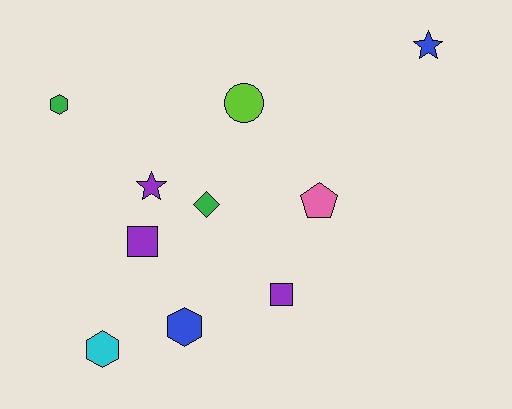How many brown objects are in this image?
There are no brown objects.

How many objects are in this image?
There are 10 objects.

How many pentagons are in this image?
There is 1 pentagon.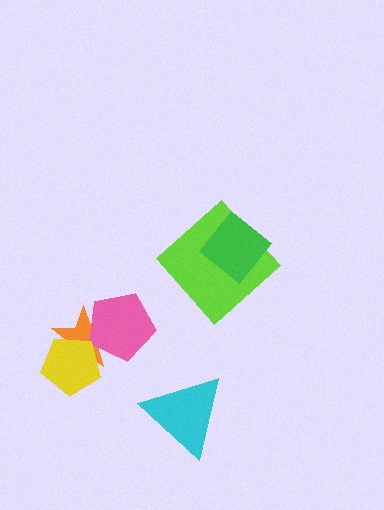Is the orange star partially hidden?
Yes, it is partially covered by another shape.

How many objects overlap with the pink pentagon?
1 object overlaps with the pink pentagon.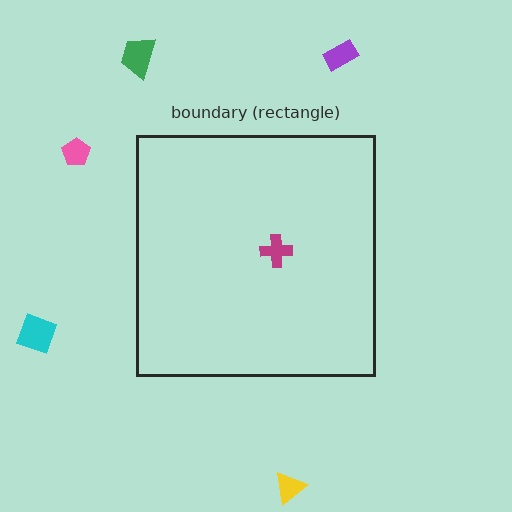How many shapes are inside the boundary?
1 inside, 5 outside.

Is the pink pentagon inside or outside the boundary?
Outside.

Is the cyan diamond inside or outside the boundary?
Outside.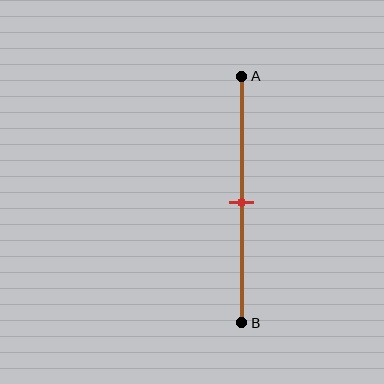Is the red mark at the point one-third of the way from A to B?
No, the mark is at about 50% from A, not at the 33% one-third point.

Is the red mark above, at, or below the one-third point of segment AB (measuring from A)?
The red mark is below the one-third point of segment AB.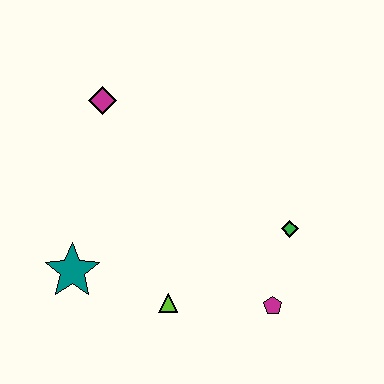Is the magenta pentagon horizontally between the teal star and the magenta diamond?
No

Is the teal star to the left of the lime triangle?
Yes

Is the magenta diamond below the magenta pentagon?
No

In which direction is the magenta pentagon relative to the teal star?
The magenta pentagon is to the right of the teal star.